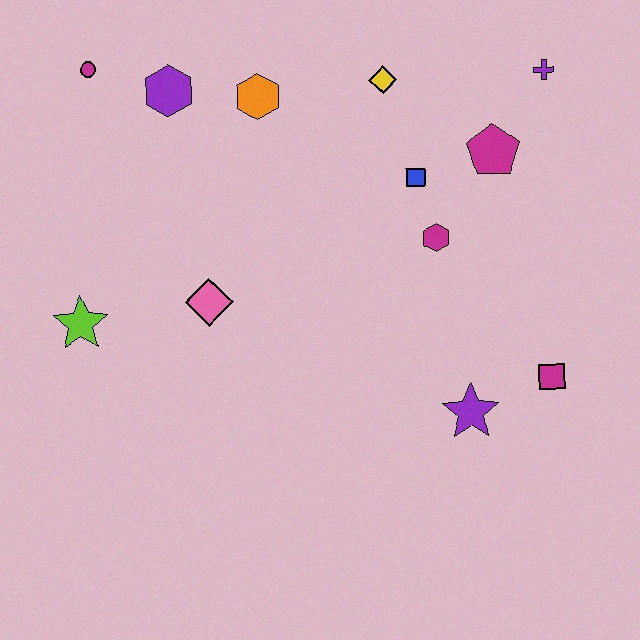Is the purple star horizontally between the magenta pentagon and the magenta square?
No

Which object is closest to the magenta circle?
The purple hexagon is closest to the magenta circle.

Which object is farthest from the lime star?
The purple cross is farthest from the lime star.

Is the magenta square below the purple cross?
Yes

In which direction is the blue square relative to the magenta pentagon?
The blue square is to the left of the magenta pentagon.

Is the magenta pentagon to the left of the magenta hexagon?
No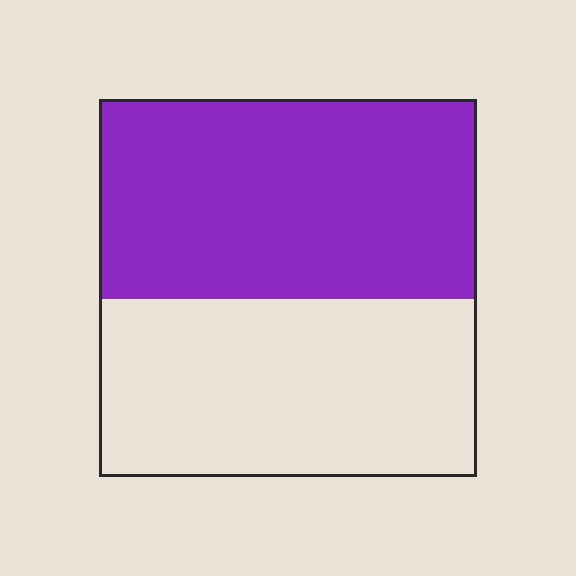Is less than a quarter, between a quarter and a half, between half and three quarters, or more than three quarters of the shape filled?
Between half and three quarters.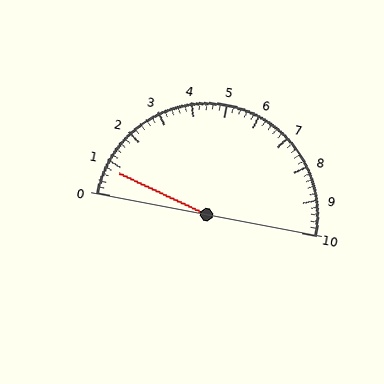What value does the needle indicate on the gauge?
The needle indicates approximately 0.8.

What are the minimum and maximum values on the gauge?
The gauge ranges from 0 to 10.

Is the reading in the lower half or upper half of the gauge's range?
The reading is in the lower half of the range (0 to 10).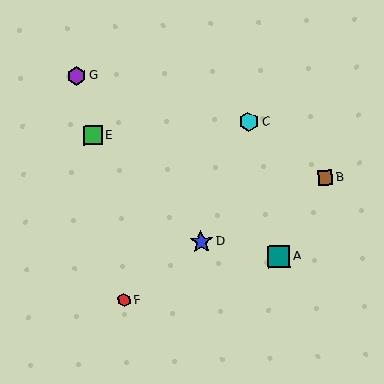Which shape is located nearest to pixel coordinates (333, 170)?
The brown square (labeled B) at (325, 178) is nearest to that location.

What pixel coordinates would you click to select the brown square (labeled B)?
Click at (325, 178) to select the brown square B.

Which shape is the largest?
The blue star (labeled D) is the largest.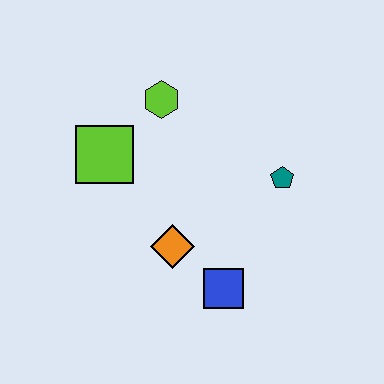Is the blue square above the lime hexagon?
No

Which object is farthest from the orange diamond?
The lime hexagon is farthest from the orange diamond.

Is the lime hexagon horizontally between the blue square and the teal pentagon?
No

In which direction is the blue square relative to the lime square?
The blue square is below the lime square.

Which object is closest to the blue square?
The orange diamond is closest to the blue square.